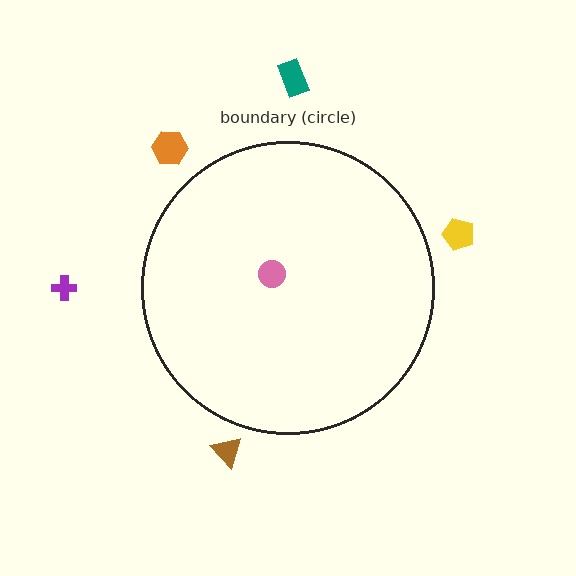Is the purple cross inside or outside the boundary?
Outside.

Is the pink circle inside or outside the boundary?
Inside.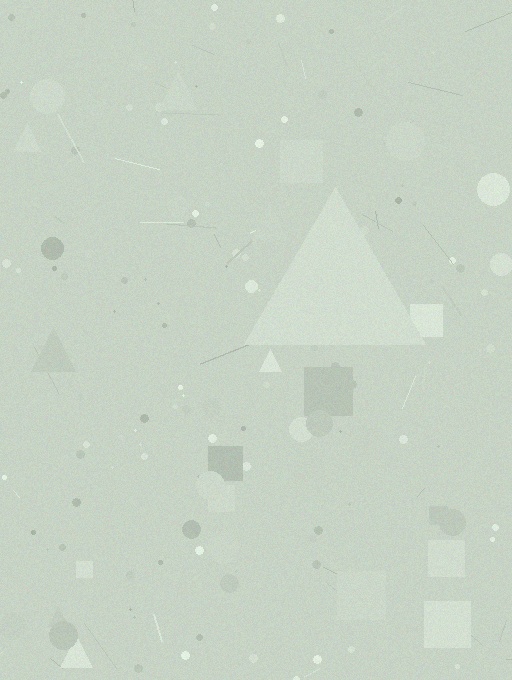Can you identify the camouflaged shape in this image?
The camouflaged shape is a triangle.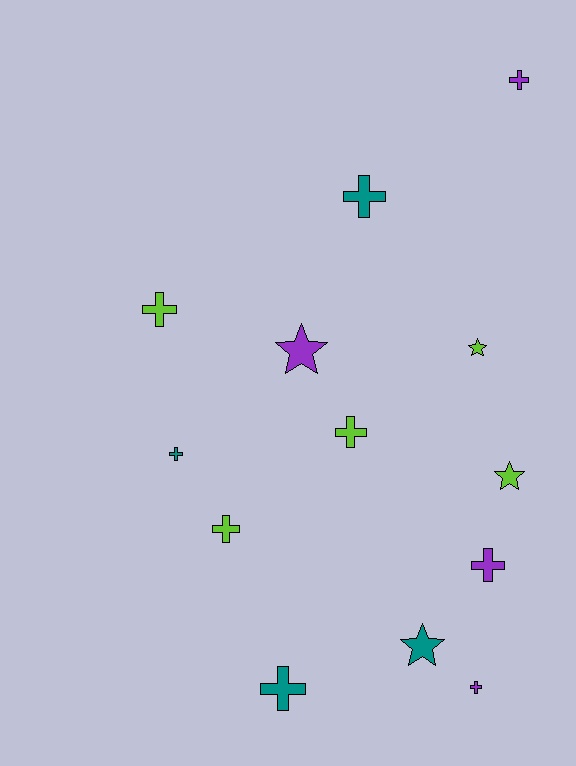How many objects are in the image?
There are 13 objects.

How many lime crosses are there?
There are 3 lime crosses.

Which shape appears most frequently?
Cross, with 9 objects.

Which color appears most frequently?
Lime, with 5 objects.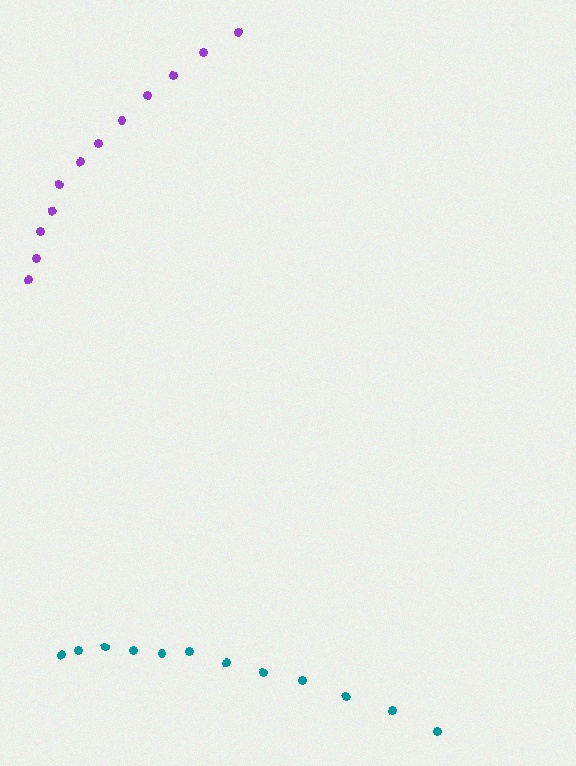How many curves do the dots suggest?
There are 2 distinct paths.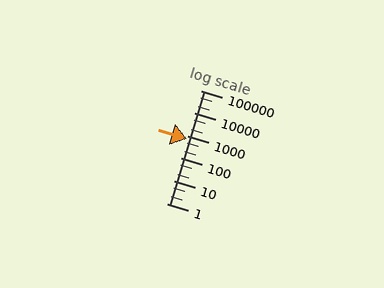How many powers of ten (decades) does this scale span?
The scale spans 5 decades, from 1 to 100000.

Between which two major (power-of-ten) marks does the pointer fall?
The pointer is between 100 and 1000.